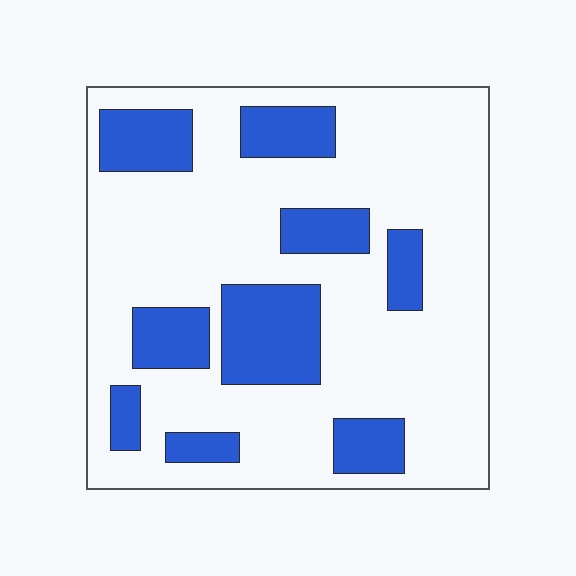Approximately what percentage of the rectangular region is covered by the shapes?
Approximately 25%.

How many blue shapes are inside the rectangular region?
9.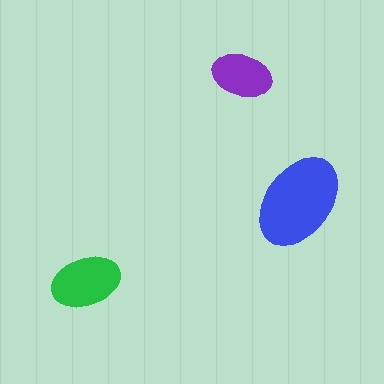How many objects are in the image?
There are 3 objects in the image.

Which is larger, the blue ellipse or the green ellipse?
The blue one.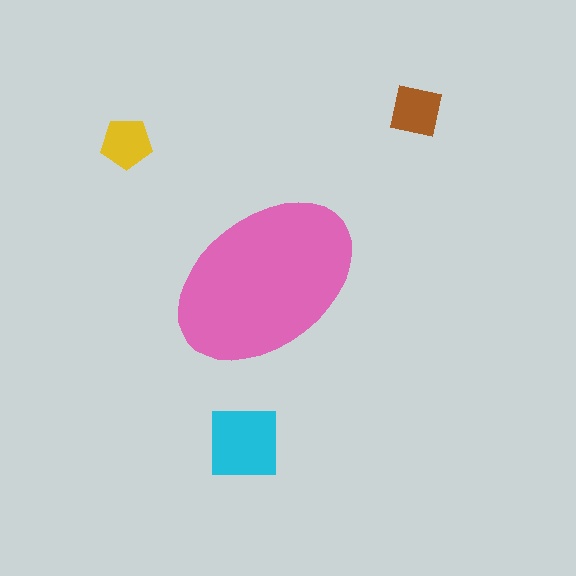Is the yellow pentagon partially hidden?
No, the yellow pentagon is fully visible.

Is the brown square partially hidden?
No, the brown square is fully visible.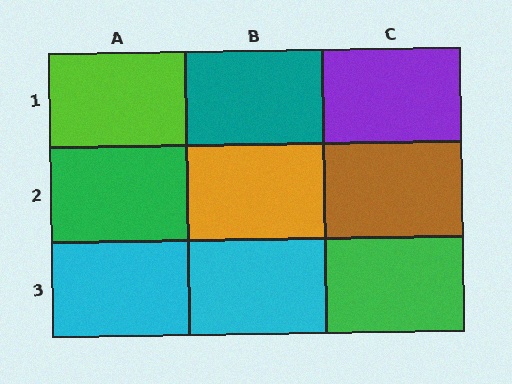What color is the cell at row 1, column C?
Purple.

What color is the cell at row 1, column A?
Lime.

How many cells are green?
2 cells are green.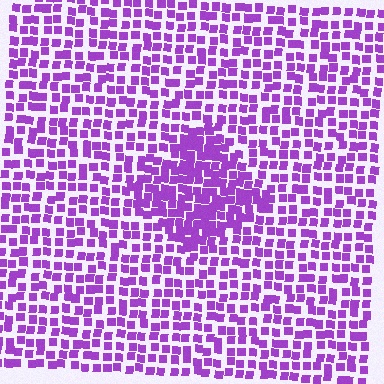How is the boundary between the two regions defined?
The boundary is defined by a change in element density (approximately 1.7x ratio). All elements are the same color, size, and shape.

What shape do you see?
I see a diamond.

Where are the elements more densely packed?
The elements are more densely packed inside the diamond boundary.